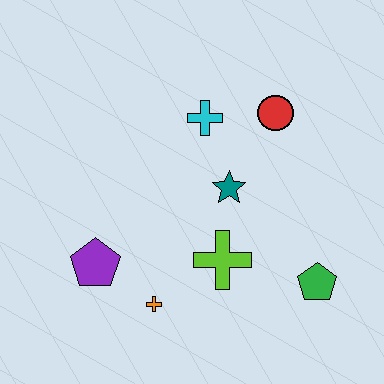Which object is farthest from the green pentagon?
The purple pentagon is farthest from the green pentagon.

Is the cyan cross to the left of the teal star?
Yes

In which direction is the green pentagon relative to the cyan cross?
The green pentagon is below the cyan cross.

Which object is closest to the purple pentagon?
The orange cross is closest to the purple pentagon.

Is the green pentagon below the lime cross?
Yes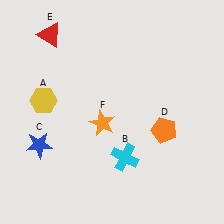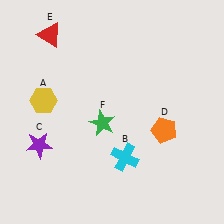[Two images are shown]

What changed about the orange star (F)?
In Image 1, F is orange. In Image 2, it changed to green.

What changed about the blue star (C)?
In Image 1, C is blue. In Image 2, it changed to purple.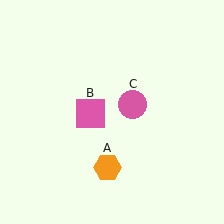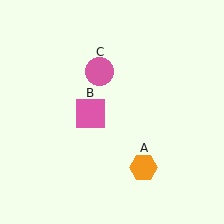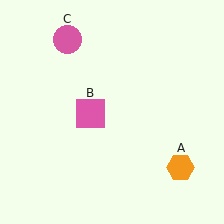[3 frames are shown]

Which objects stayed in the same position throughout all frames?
Pink square (object B) remained stationary.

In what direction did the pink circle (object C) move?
The pink circle (object C) moved up and to the left.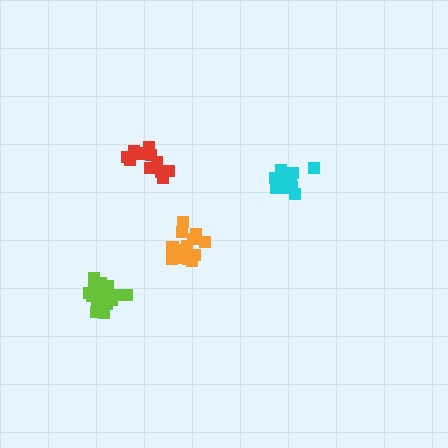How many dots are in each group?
Group 1: 11 dots, Group 2: 12 dots, Group 3: 16 dots, Group 4: 16 dots (55 total).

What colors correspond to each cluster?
The clusters are colored: red, cyan, lime, orange.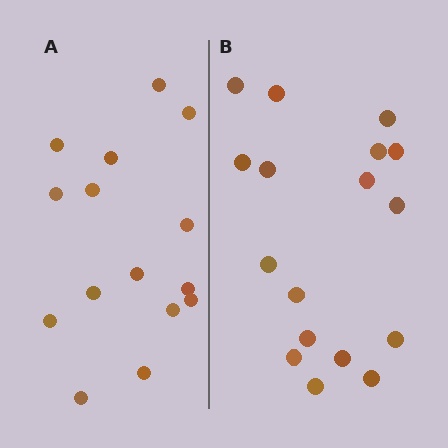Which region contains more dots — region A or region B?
Region B (the right region) has more dots.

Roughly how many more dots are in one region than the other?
Region B has just a few more — roughly 2 or 3 more dots than region A.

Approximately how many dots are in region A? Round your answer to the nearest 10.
About 20 dots. (The exact count is 15, which rounds to 20.)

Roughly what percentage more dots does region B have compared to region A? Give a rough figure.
About 15% more.